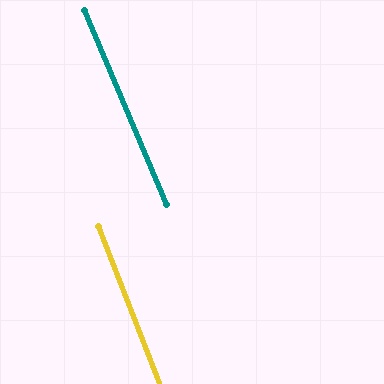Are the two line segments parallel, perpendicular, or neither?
Parallel — their directions differ by only 1.8°.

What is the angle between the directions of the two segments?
Approximately 2 degrees.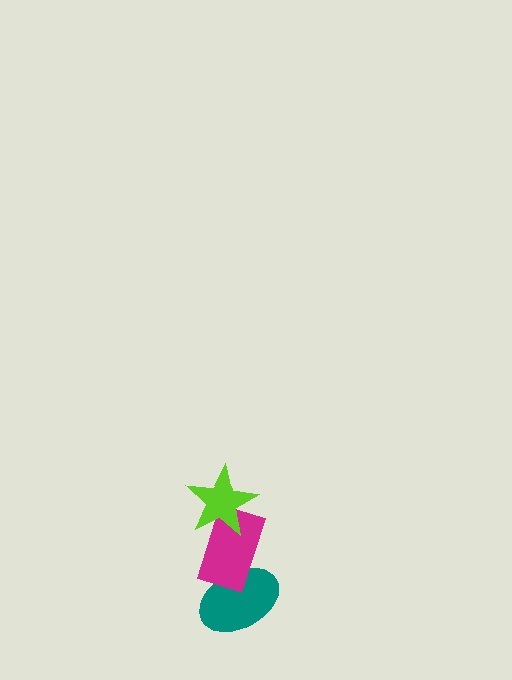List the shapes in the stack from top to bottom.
From top to bottom: the lime star, the magenta rectangle, the teal ellipse.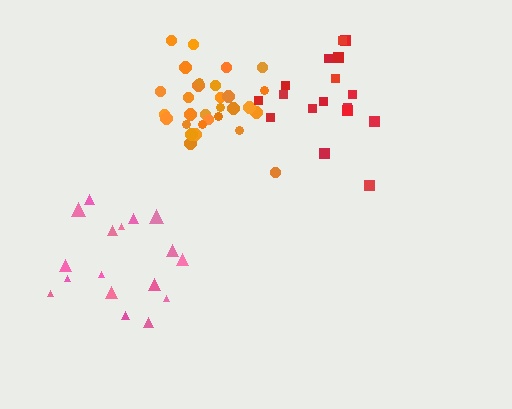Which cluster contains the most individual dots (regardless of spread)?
Orange (32).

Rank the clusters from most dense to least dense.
orange, red, pink.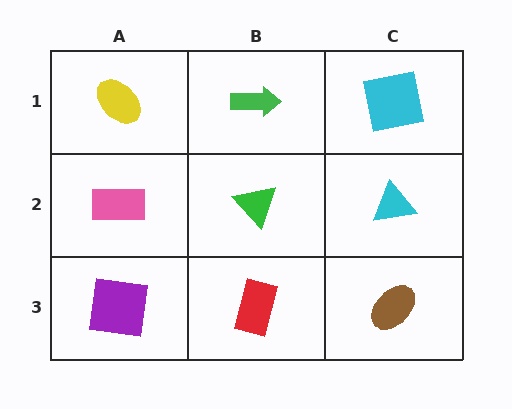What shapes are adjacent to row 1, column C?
A cyan triangle (row 2, column C), a green arrow (row 1, column B).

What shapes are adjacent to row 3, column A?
A pink rectangle (row 2, column A), a red rectangle (row 3, column B).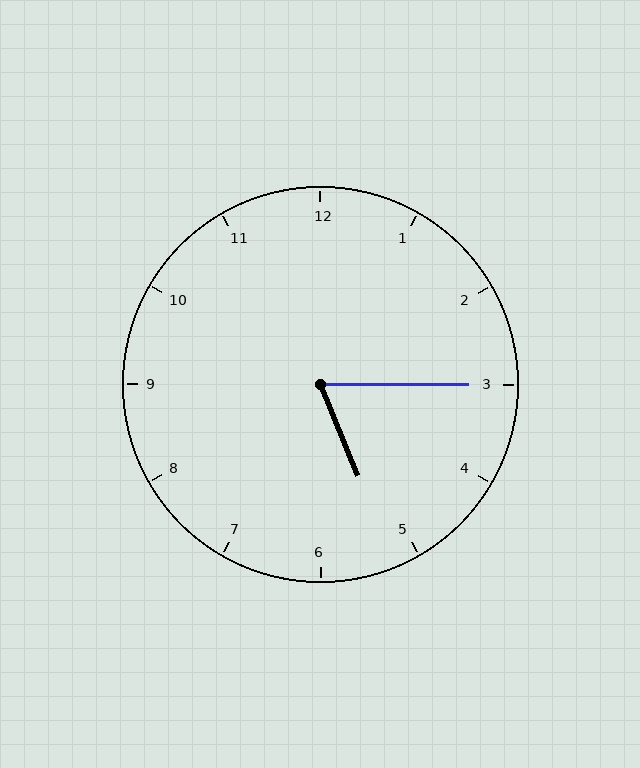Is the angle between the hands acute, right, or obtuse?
It is acute.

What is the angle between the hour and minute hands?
Approximately 68 degrees.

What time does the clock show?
5:15.